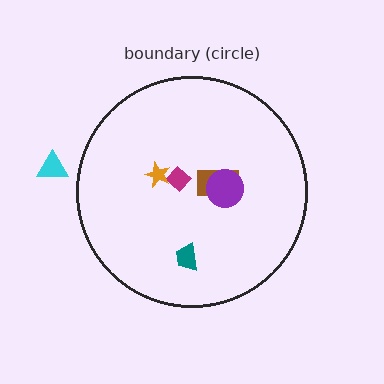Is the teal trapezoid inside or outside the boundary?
Inside.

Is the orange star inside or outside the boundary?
Inside.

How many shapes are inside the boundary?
6 inside, 1 outside.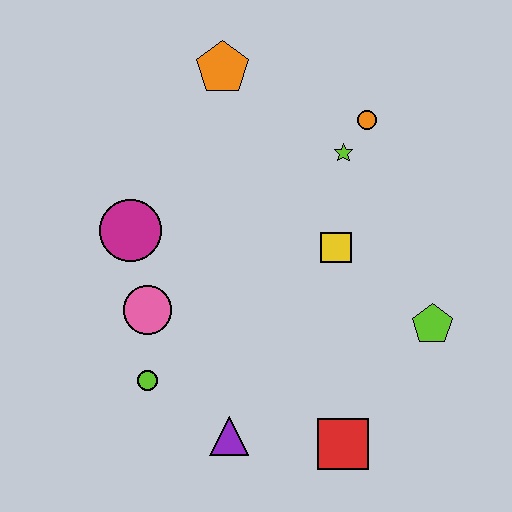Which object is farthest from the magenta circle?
The lime pentagon is farthest from the magenta circle.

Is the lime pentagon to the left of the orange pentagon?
No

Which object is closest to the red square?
The purple triangle is closest to the red square.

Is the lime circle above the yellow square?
No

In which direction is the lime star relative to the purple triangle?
The lime star is above the purple triangle.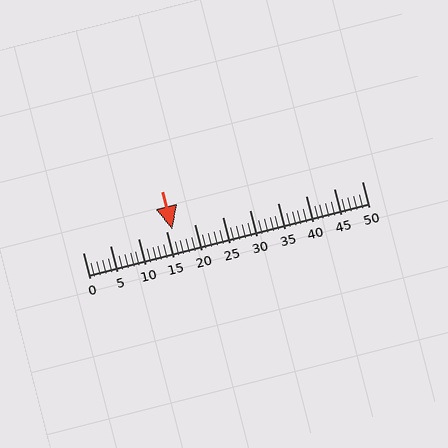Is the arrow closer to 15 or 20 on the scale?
The arrow is closer to 15.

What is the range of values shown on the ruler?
The ruler shows values from 0 to 50.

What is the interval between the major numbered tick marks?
The major tick marks are spaced 5 units apart.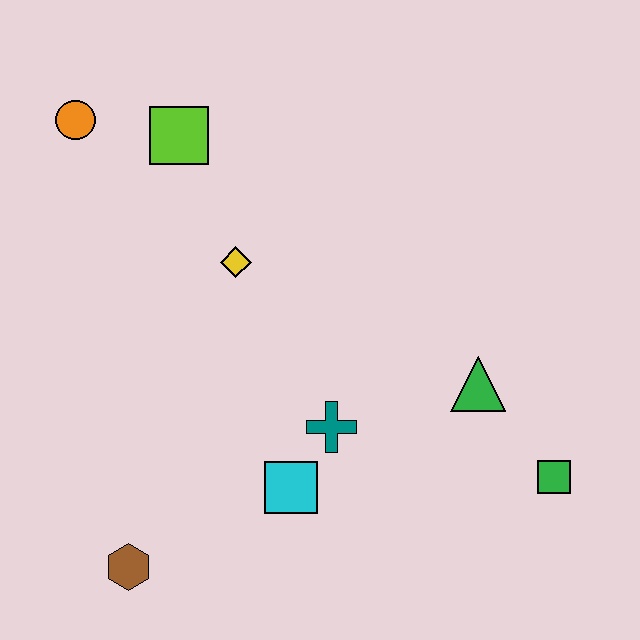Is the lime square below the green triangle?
No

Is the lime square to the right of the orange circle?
Yes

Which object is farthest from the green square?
The orange circle is farthest from the green square.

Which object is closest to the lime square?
The orange circle is closest to the lime square.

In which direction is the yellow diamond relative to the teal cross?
The yellow diamond is above the teal cross.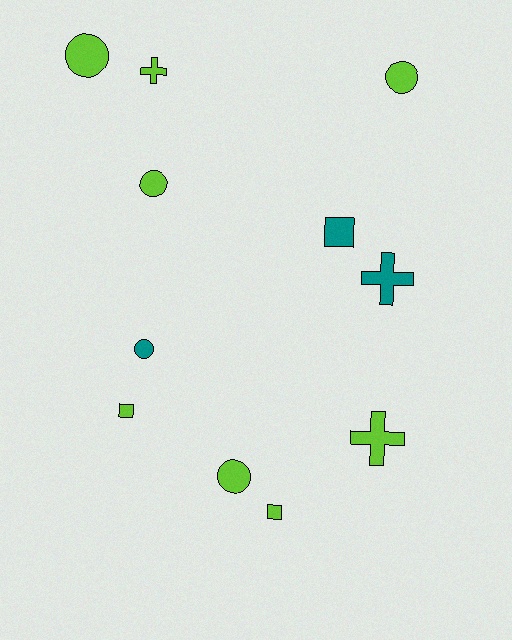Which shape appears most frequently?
Circle, with 5 objects.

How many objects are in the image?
There are 11 objects.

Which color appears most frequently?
Lime, with 8 objects.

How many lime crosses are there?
There are 2 lime crosses.